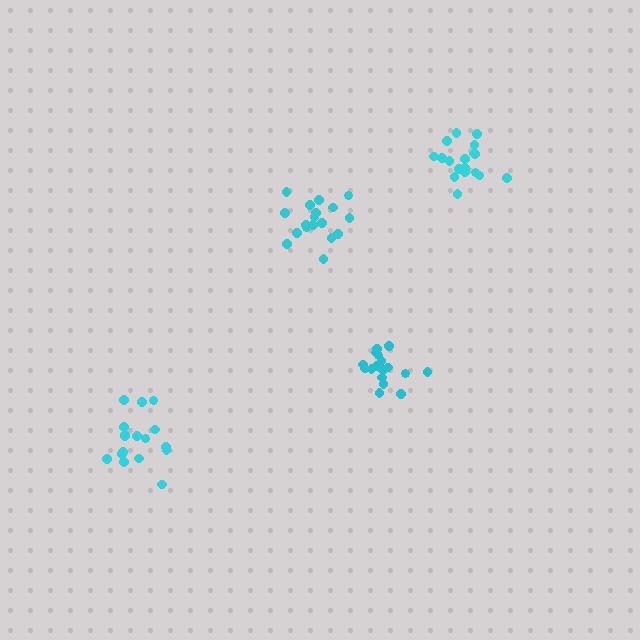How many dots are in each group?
Group 1: 17 dots, Group 2: 18 dots, Group 3: 18 dots, Group 4: 18 dots (71 total).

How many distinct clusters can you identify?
There are 4 distinct clusters.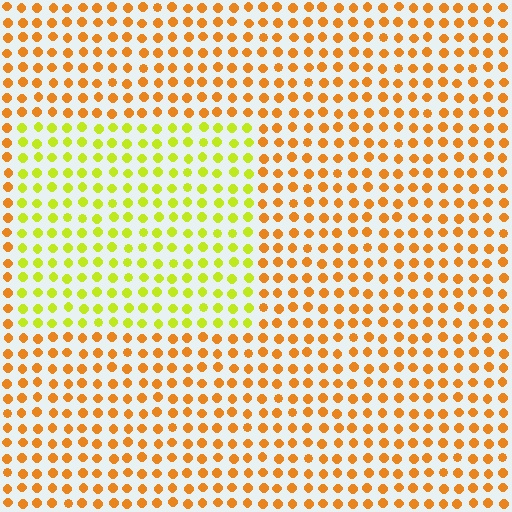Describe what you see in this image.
The image is filled with small orange elements in a uniform arrangement. A rectangle-shaped region is visible where the elements are tinted to a slightly different hue, forming a subtle color boundary.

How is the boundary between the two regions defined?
The boundary is defined purely by a slight shift in hue (about 43 degrees). Spacing, size, and orientation are identical on both sides.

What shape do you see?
I see a rectangle.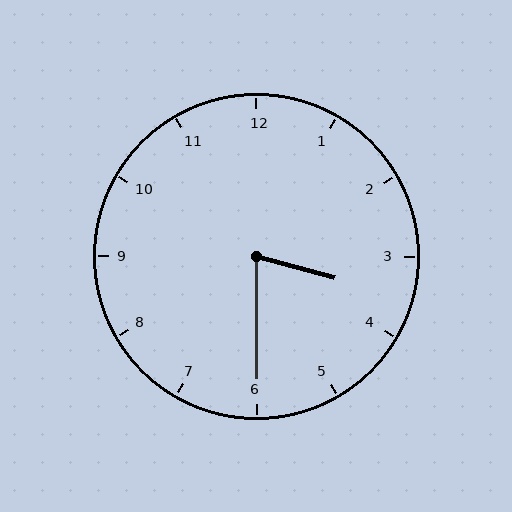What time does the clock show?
3:30.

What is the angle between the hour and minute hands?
Approximately 75 degrees.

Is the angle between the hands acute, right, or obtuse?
It is acute.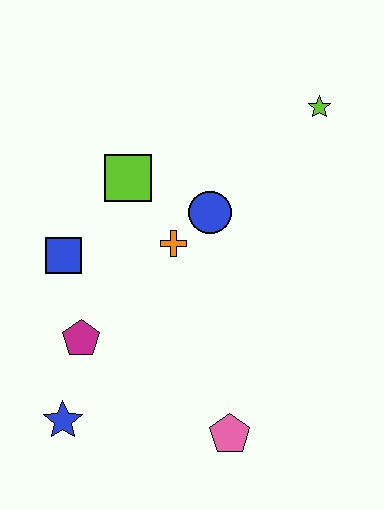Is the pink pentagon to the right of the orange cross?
Yes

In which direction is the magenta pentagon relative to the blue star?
The magenta pentagon is above the blue star.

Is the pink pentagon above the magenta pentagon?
No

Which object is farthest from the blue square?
The lime star is farthest from the blue square.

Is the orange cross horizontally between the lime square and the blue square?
No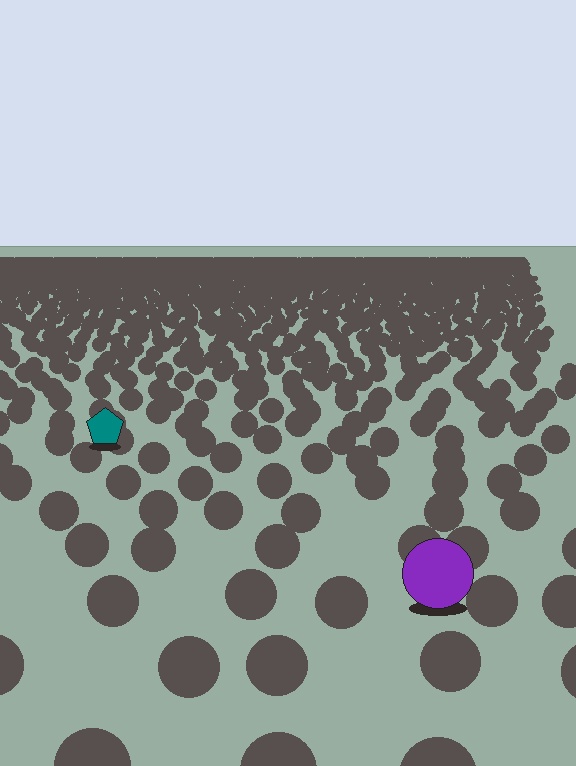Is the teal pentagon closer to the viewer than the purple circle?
No. The purple circle is closer — you can tell from the texture gradient: the ground texture is coarser near it.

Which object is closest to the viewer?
The purple circle is closest. The texture marks near it are larger and more spread out.